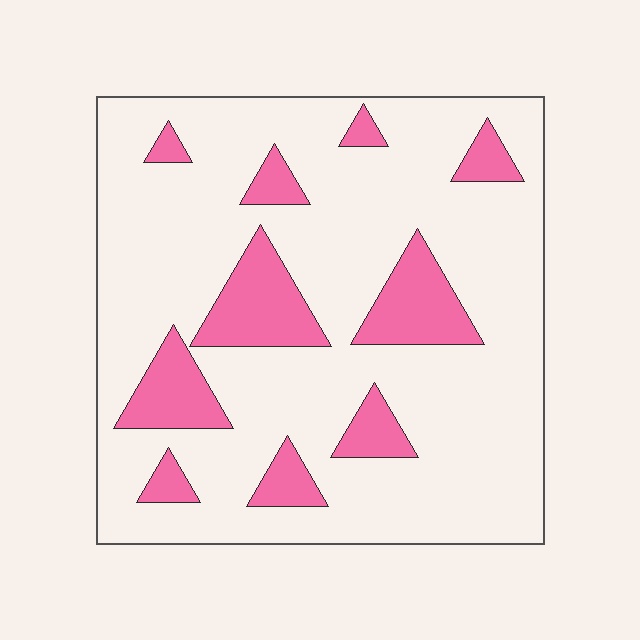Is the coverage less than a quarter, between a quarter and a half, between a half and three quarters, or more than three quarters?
Less than a quarter.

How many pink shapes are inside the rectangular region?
10.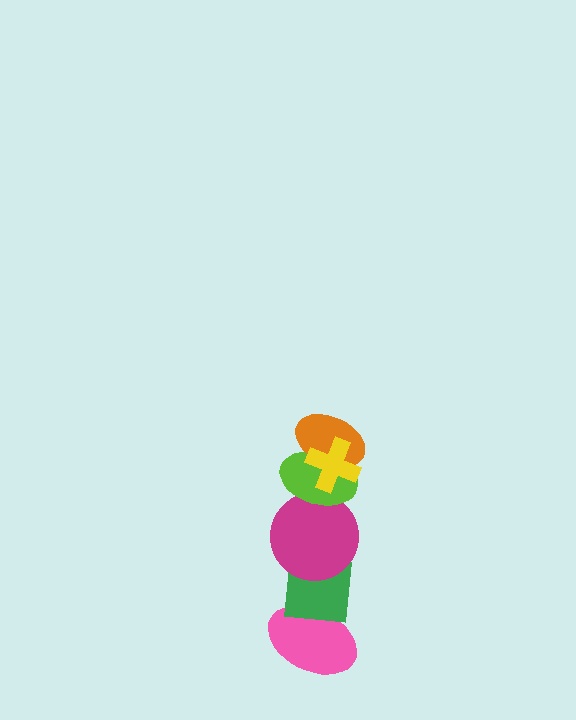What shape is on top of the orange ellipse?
The yellow cross is on top of the orange ellipse.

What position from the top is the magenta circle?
The magenta circle is 4th from the top.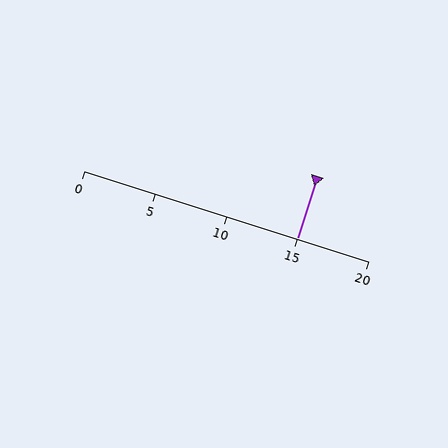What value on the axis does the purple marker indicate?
The marker indicates approximately 15.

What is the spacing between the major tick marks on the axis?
The major ticks are spaced 5 apart.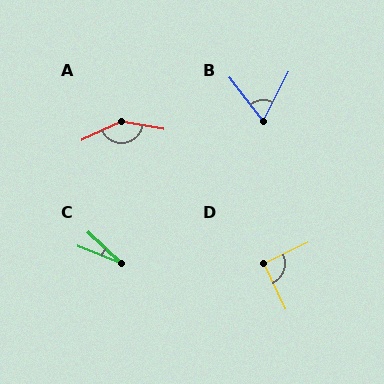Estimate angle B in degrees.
Approximately 64 degrees.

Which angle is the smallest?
C, at approximately 21 degrees.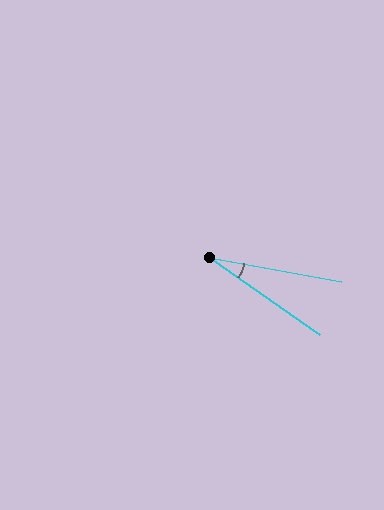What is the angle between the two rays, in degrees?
Approximately 25 degrees.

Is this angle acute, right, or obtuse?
It is acute.